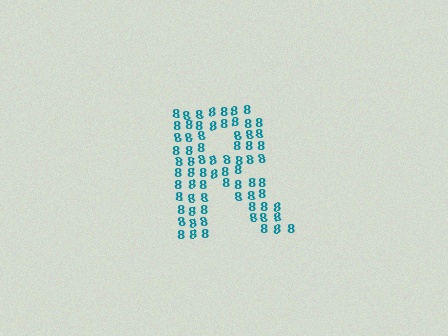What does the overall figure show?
The overall figure shows the letter R.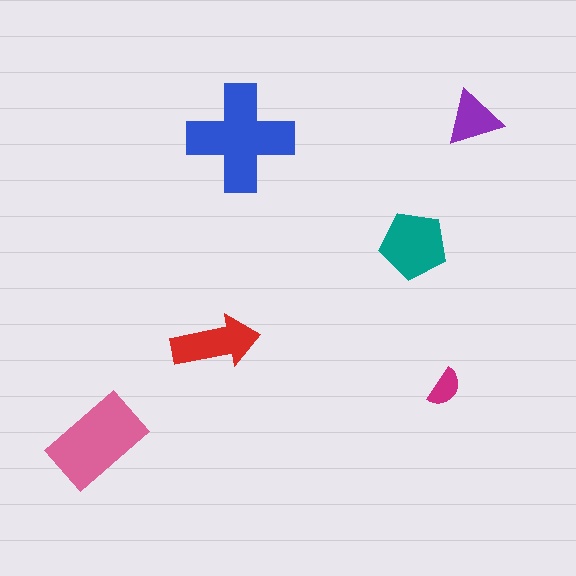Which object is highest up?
The purple triangle is topmost.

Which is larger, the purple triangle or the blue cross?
The blue cross.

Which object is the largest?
The blue cross.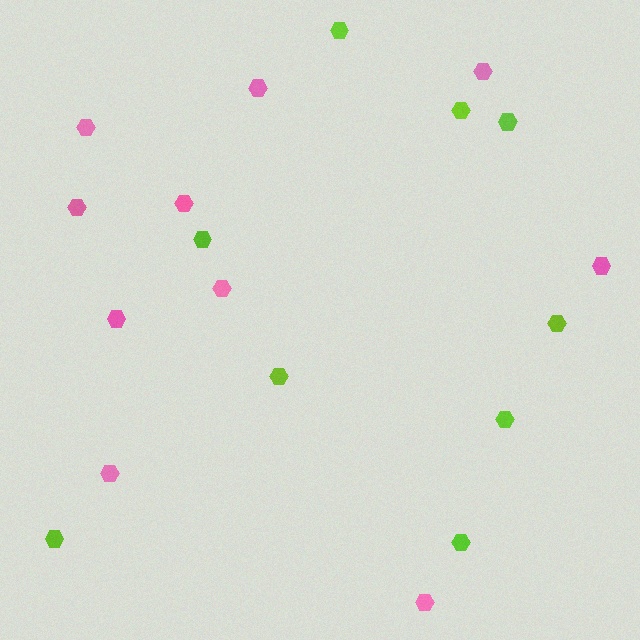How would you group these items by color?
There are 2 groups: one group of lime hexagons (9) and one group of pink hexagons (10).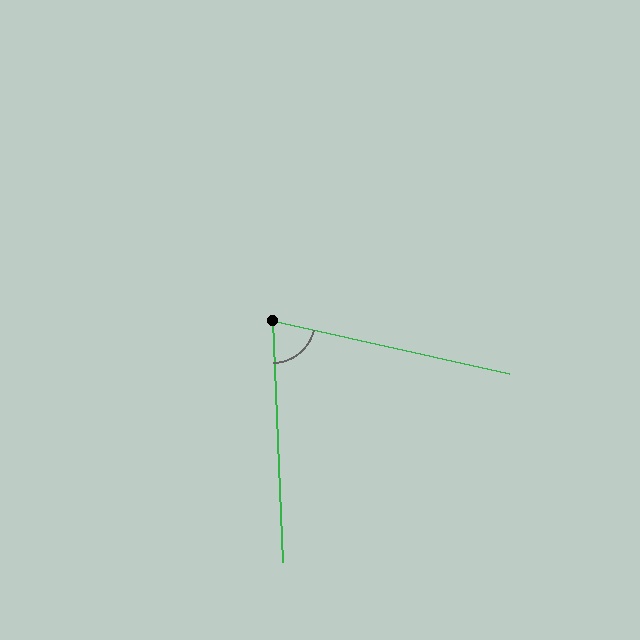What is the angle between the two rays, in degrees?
Approximately 75 degrees.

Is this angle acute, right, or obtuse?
It is acute.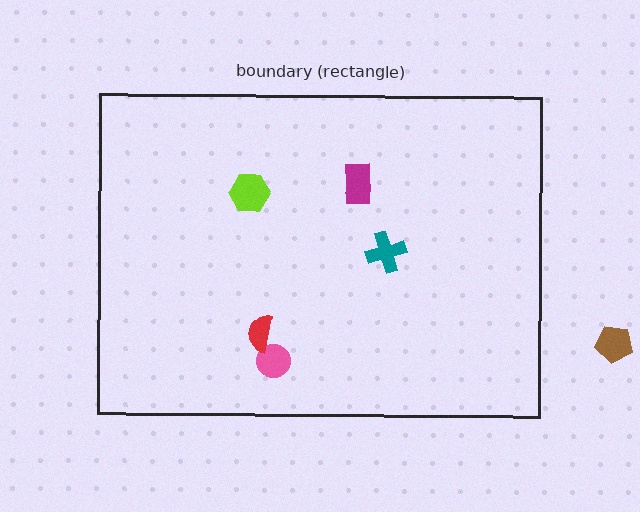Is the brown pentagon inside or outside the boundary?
Outside.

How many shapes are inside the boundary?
5 inside, 1 outside.